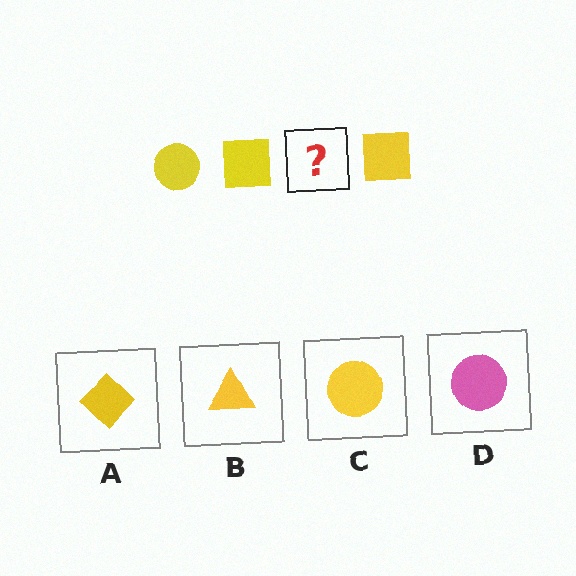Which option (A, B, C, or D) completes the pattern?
C.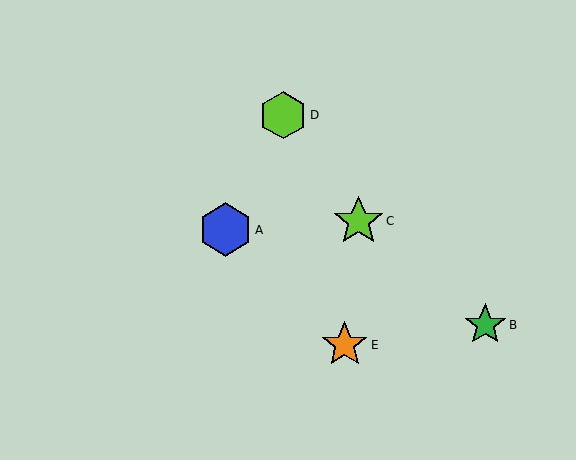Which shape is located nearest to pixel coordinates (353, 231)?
The lime star (labeled C) at (358, 221) is nearest to that location.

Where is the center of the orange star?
The center of the orange star is at (345, 345).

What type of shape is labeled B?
Shape B is a green star.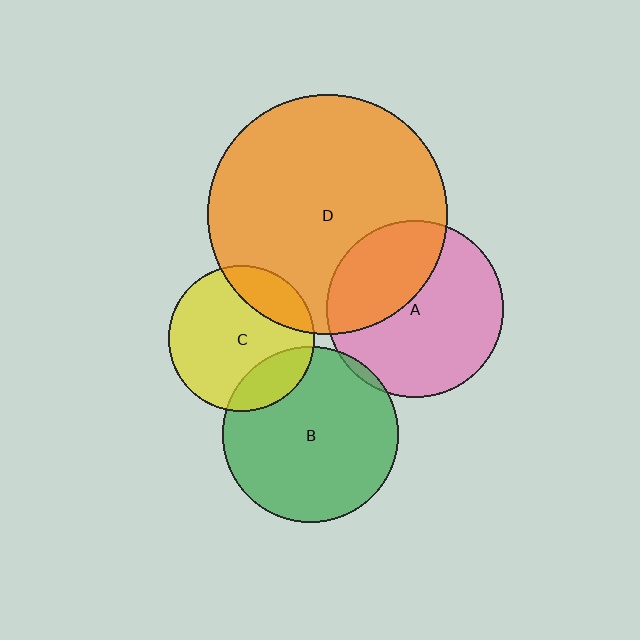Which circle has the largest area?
Circle D (orange).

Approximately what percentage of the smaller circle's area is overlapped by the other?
Approximately 35%.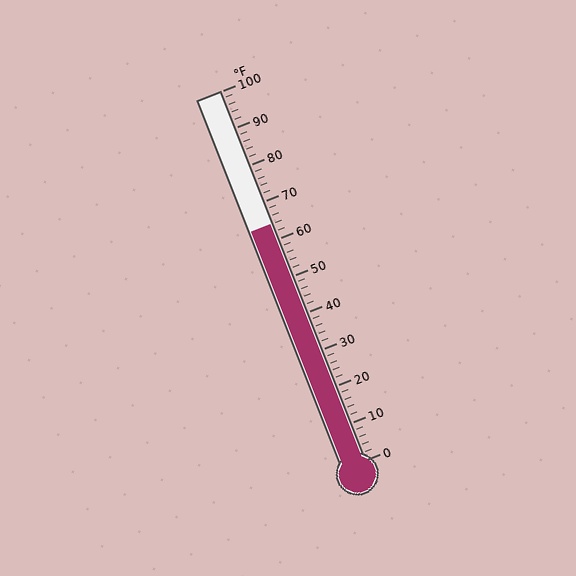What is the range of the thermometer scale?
The thermometer scale ranges from 0°F to 100°F.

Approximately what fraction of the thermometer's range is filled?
The thermometer is filled to approximately 65% of its range.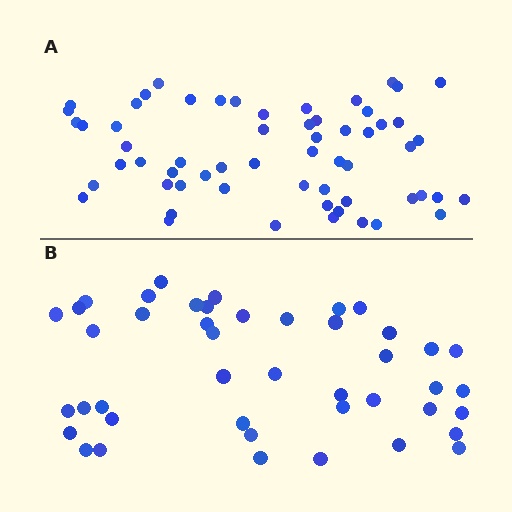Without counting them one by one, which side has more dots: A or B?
Region A (the top region) has more dots.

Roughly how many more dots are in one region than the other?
Region A has approximately 15 more dots than region B.